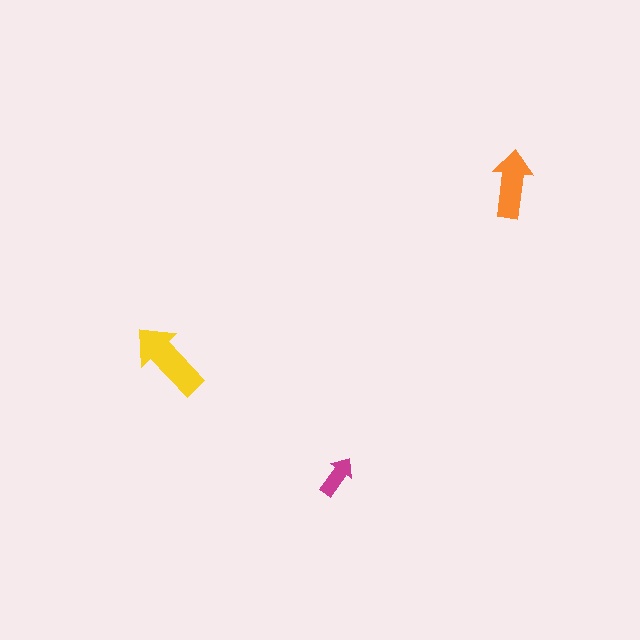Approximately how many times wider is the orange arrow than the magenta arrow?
About 1.5 times wider.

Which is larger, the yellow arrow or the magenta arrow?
The yellow one.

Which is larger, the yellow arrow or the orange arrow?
The yellow one.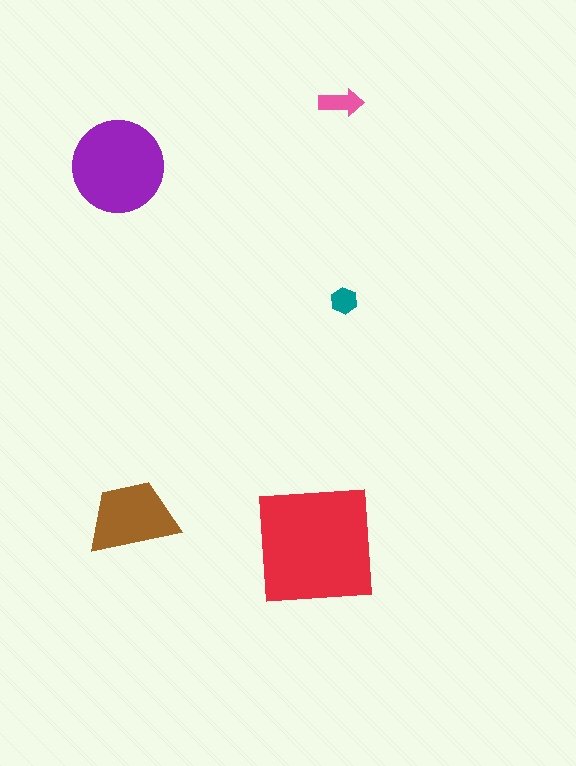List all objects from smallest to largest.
The teal hexagon, the pink arrow, the brown trapezoid, the purple circle, the red square.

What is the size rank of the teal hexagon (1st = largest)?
5th.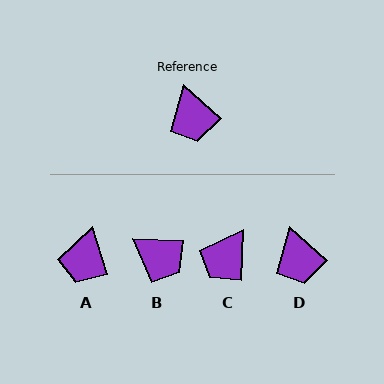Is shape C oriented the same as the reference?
No, it is off by about 50 degrees.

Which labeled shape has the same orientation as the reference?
D.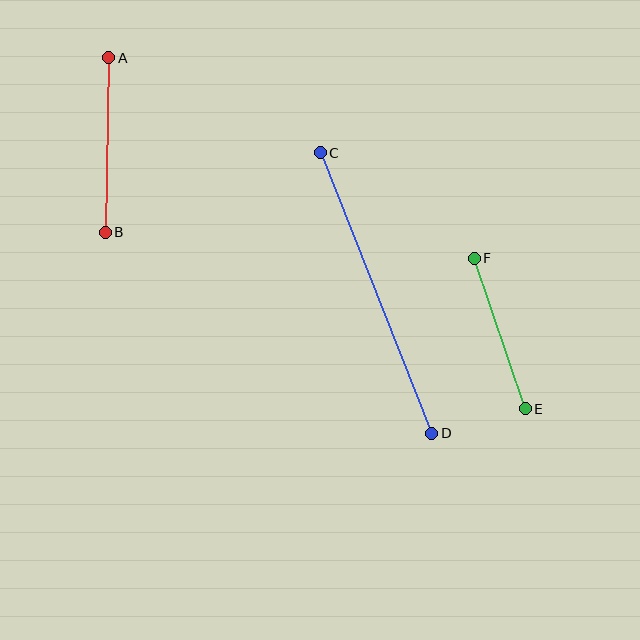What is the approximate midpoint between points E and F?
The midpoint is at approximately (500, 334) pixels.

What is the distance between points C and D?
The distance is approximately 302 pixels.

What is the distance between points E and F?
The distance is approximately 159 pixels.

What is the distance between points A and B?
The distance is approximately 175 pixels.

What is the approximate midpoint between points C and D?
The midpoint is at approximately (376, 293) pixels.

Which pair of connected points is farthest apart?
Points C and D are farthest apart.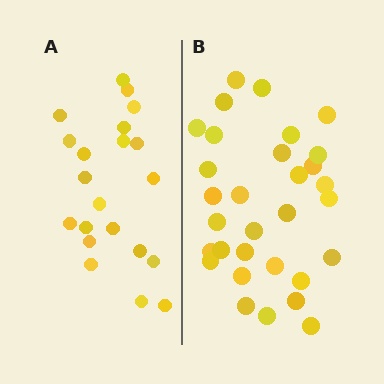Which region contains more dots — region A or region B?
Region B (the right region) has more dots.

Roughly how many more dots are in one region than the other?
Region B has roughly 10 or so more dots than region A.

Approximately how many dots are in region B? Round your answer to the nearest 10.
About 30 dots. (The exact count is 31, which rounds to 30.)